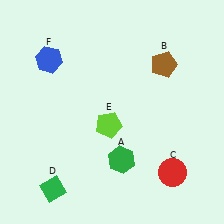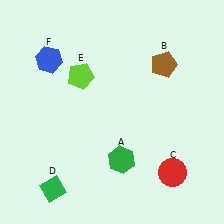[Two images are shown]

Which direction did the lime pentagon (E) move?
The lime pentagon (E) moved up.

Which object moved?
The lime pentagon (E) moved up.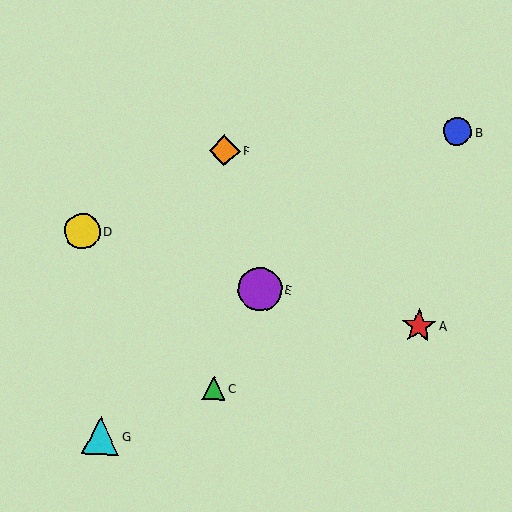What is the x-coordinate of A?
Object A is at x≈419.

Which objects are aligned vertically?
Objects C, F are aligned vertically.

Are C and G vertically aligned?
No, C is at x≈214 and G is at x≈101.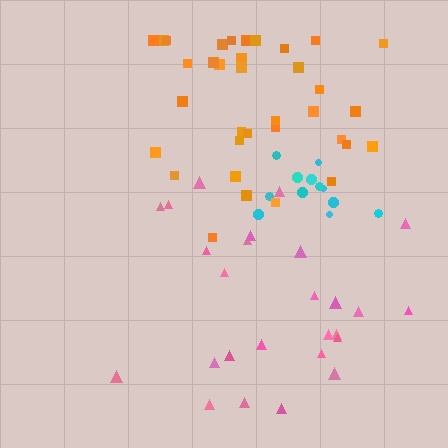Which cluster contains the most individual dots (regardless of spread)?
Orange (35).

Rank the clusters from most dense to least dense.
cyan, orange, pink.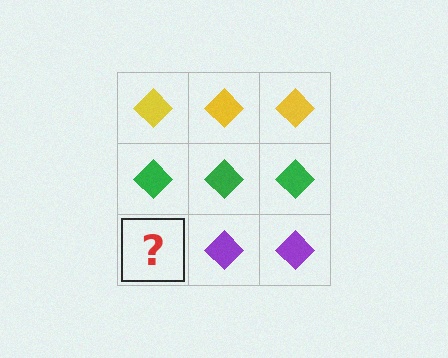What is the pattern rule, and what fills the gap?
The rule is that each row has a consistent color. The gap should be filled with a purple diamond.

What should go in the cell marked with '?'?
The missing cell should contain a purple diamond.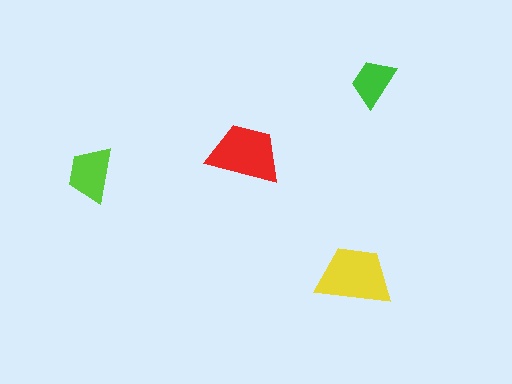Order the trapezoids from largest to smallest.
the yellow one, the red one, the lime one, the green one.